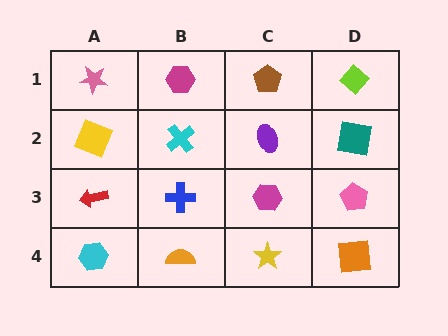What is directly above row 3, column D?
A teal square.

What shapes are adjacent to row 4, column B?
A blue cross (row 3, column B), a cyan hexagon (row 4, column A), a yellow star (row 4, column C).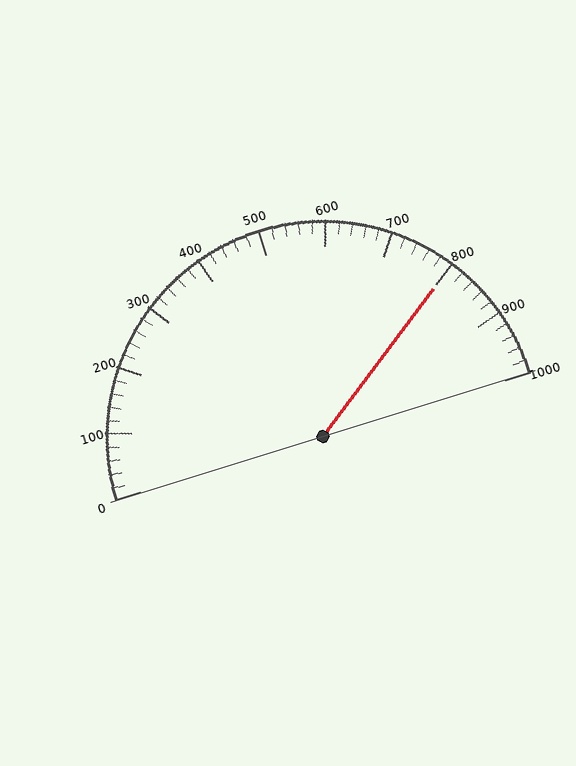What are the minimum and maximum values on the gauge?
The gauge ranges from 0 to 1000.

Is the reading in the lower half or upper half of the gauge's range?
The reading is in the upper half of the range (0 to 1000).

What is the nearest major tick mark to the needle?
The nearest major tick mark is 800.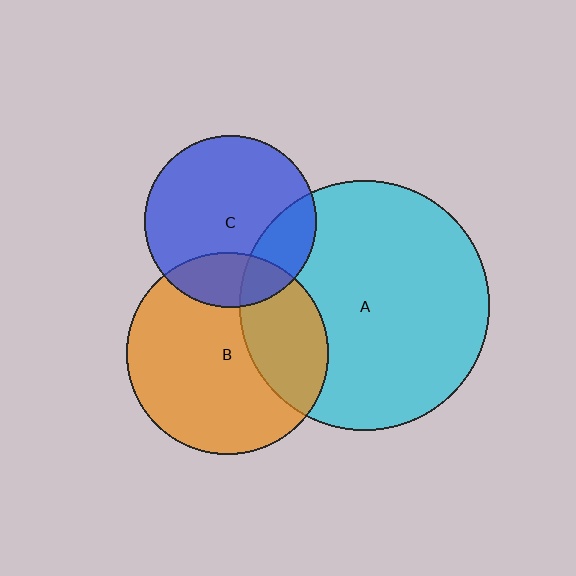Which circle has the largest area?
Circle A (cyan).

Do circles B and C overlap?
Yes.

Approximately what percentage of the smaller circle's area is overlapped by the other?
Approximately 20%.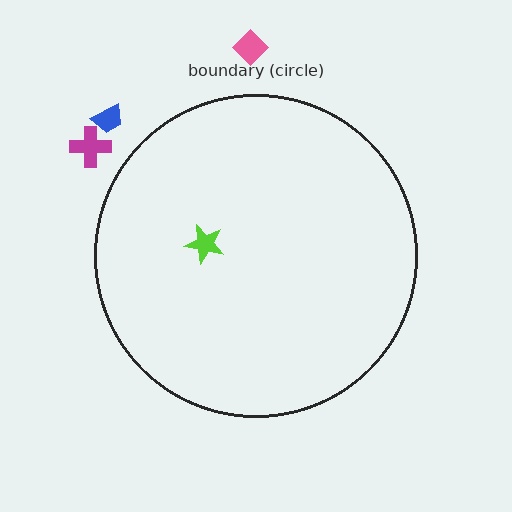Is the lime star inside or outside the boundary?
Inside.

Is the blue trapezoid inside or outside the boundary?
Outside.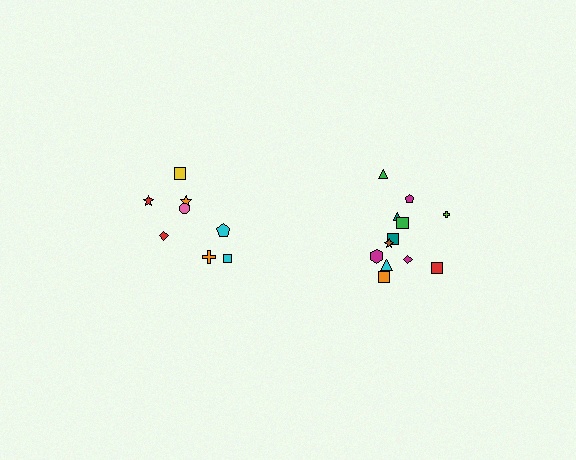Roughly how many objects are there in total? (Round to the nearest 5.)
Roughly 20 objects in total.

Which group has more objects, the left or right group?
The right group.